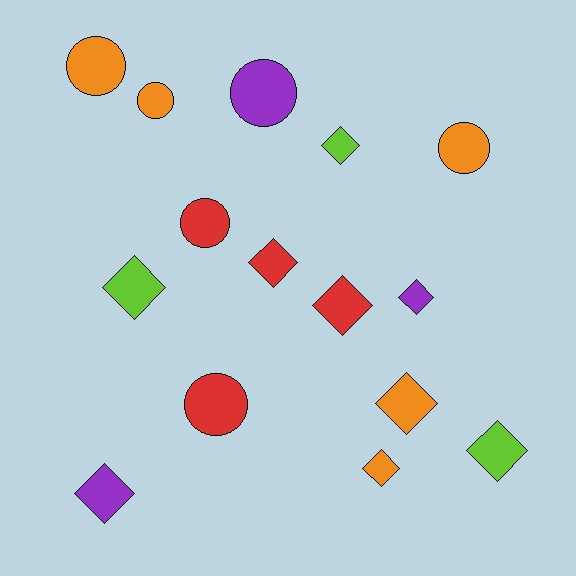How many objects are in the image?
There are 15 objects.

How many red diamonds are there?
There are 2 red diamonds.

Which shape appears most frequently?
Diamond, with 9 objects.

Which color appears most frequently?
Orange, with 5 objects.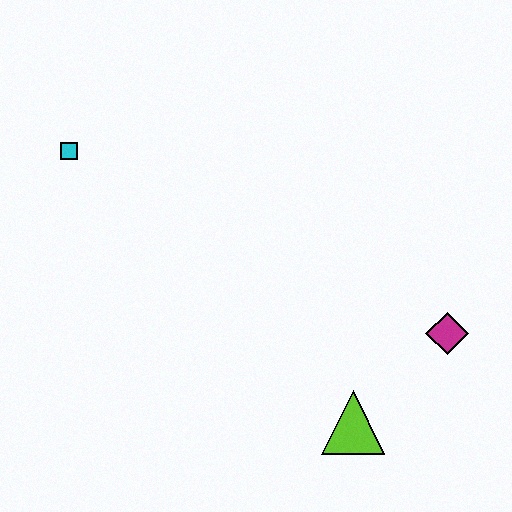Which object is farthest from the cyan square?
The magenta diamond is farthest from the cyan square.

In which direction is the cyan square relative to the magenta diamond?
The cyan square is to the left of the magenta diamond.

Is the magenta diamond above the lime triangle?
Yes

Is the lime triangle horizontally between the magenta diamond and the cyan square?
Yes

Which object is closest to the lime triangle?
The magenta diamond is closest to the lime triangle.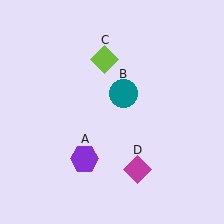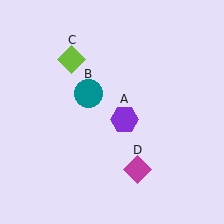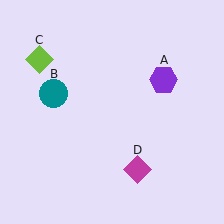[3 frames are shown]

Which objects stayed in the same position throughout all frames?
Magenta diamond (object D) remained stationary.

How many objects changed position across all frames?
3 objects changed position: purple hexagon (object A), teal circle (object B), lime diamond (object C).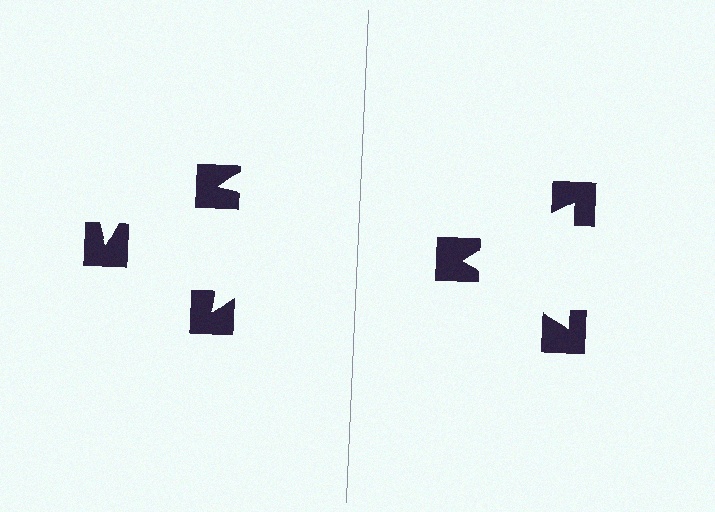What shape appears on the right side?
An illusory triangle.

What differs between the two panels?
The notched squares are positioned identically on both sides; only the wedge orientations differ. On the right they align to a triangle; on the left they are misaligned.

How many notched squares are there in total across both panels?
6 — 3 on each side.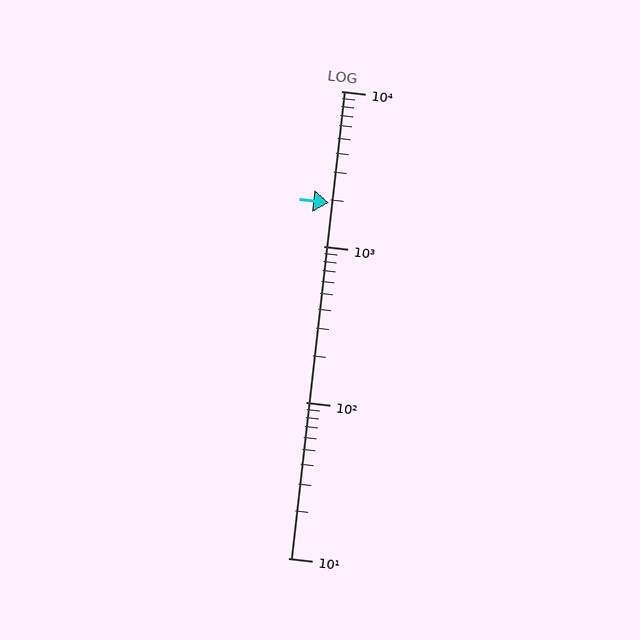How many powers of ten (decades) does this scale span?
The scale spans 3 decades, from 10 to 10000.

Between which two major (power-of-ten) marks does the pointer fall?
The pointer is between 1000 and 10000.